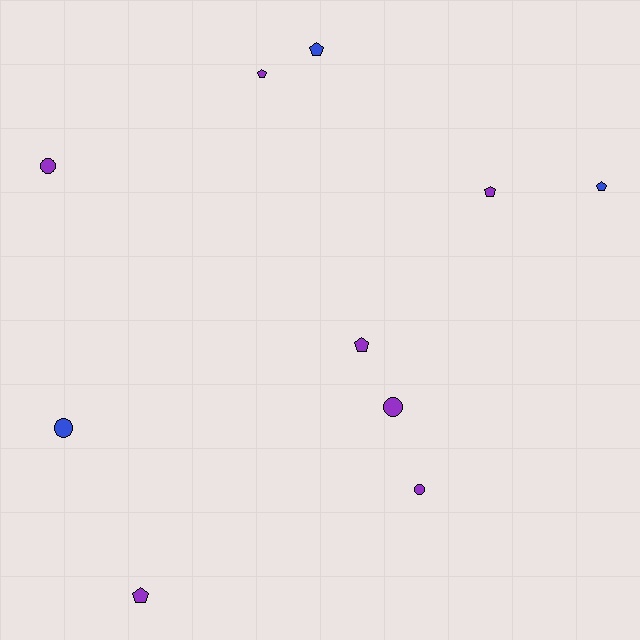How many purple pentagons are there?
There are 4 purple pentagons.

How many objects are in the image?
There are 10 objects.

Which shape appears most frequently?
Pentagon, with 6 objects.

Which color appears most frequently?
Purple, with 7 objects.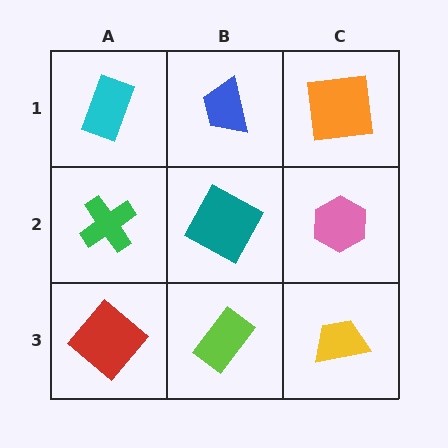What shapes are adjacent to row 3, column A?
A green cross (row 2, column A), a lime rectangle (row 3, column B).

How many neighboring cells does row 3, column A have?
2.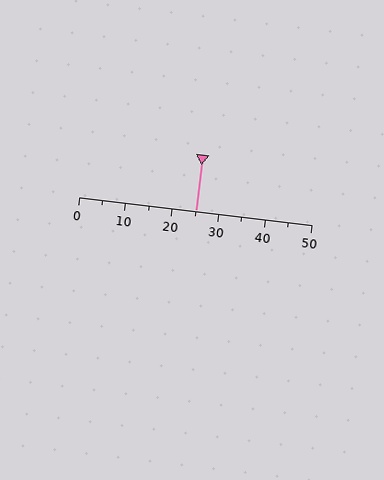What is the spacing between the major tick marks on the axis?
The major ticks are spaced 10 apart.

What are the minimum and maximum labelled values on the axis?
The axis runs from 0 to 50.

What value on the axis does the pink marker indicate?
The marker indicates approximately 25.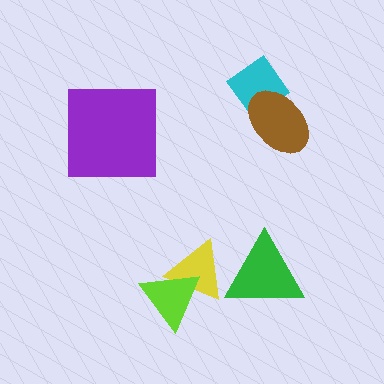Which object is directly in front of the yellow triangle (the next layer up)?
The green triangle is directly in front of the yellow triangle.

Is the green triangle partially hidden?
No, no other shape covers it.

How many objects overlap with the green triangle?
1 object overlaps with the green triangle.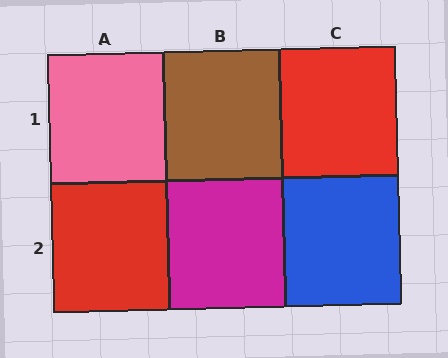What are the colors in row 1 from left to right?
Pink, brown, red.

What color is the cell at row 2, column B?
Magenta.